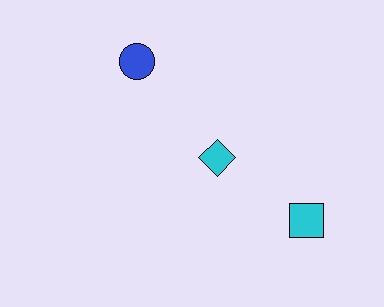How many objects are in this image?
There are 3 objects.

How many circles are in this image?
There is 1 circle.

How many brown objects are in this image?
There are no brown objects.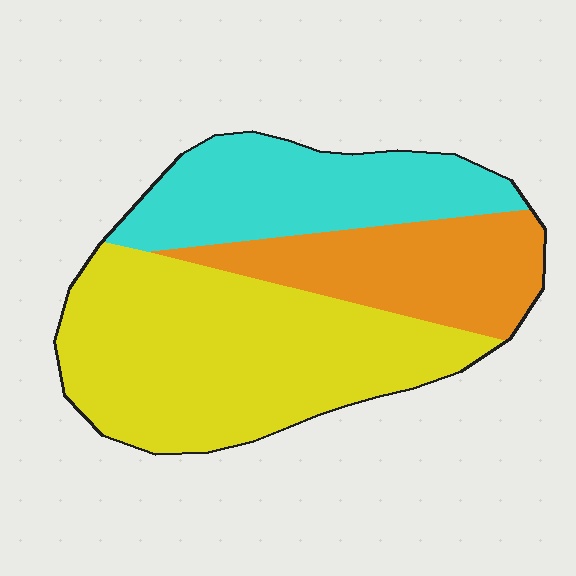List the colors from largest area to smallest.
From largest to smallest: yellow, cyan, orange.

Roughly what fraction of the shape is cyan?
Cyan takes up about one quarter (1/4) of the shape.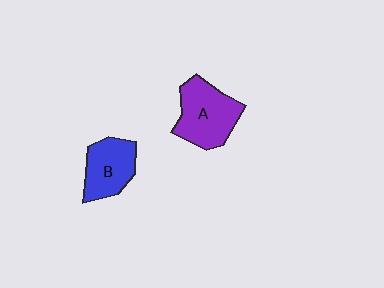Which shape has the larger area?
Shape A (purple).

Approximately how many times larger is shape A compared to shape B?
Approximately 1.3 times.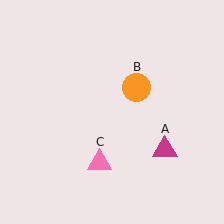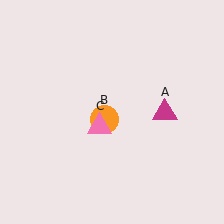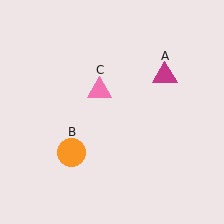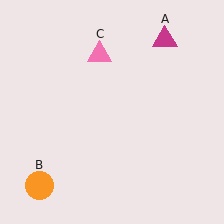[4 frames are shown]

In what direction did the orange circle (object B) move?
The orange circle (object B) moved down and to the left.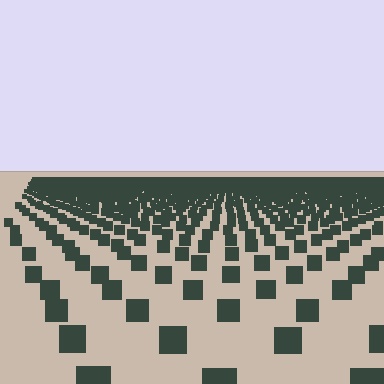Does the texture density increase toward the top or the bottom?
Density increases toward the top.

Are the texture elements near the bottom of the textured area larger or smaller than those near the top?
Larger. Near the bottom, elements are closer to the viewer and appear at a bigger on-screen size.